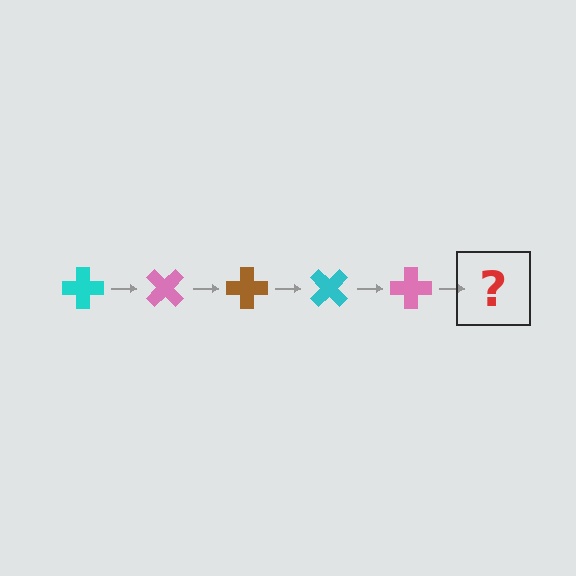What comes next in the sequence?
The next element should be a brown cross, rotated 225 degrees from the start.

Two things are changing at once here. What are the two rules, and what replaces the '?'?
The two rules are that it rotates 45 degrees each step and the color cycles through cyan, pink, and brown. The '?' should be a brown cross, rotated 225 degrees from the start.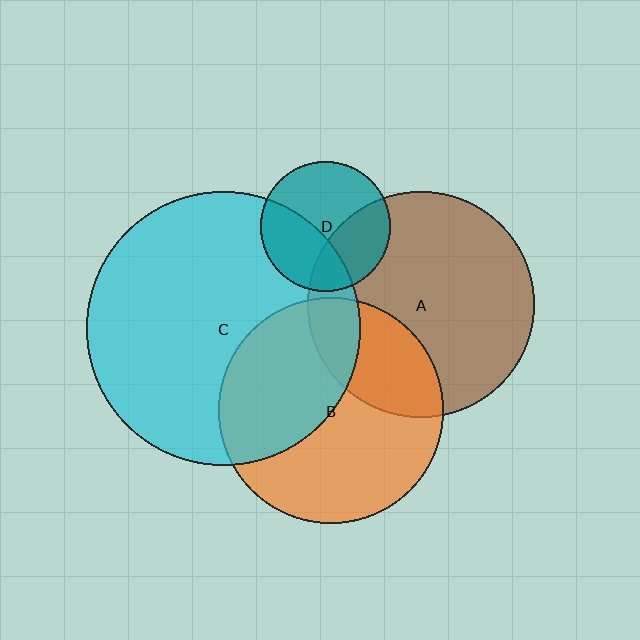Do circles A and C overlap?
Yes.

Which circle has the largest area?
Circle C (cyan).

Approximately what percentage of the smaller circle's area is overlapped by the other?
Approximately 15%.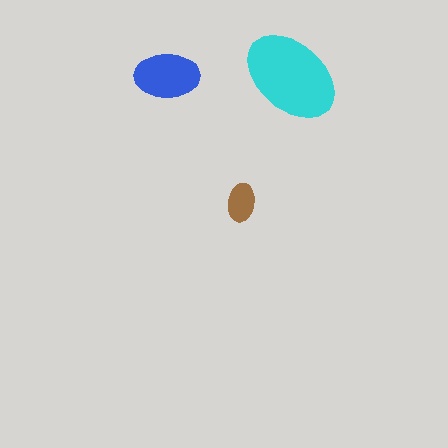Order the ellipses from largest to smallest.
the cyan one, the blue one, the brown one.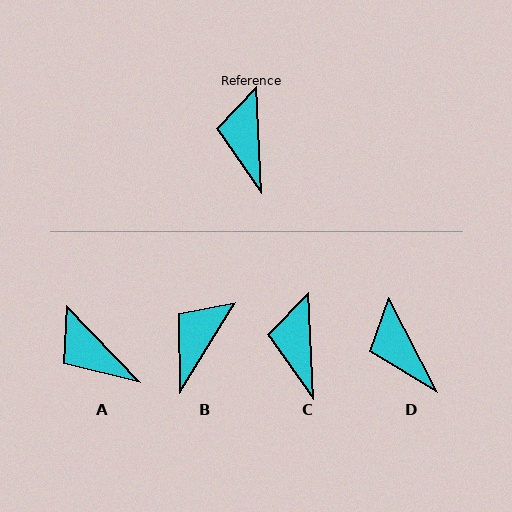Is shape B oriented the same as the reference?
No, it is off by about 35 degrees.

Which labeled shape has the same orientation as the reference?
C.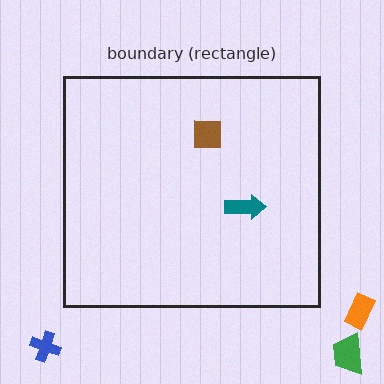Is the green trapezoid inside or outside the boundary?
Outside.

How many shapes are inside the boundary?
2 inside, 3 outside.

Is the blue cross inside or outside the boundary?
Outside.